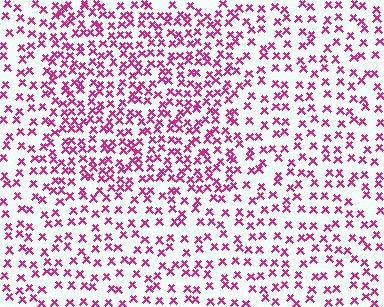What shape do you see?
I see a rectangle.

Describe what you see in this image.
The image contains small magenta elements arranged at two different densities. A rectangle-shaped region is visible where the elements are more densely packed than the surrounding area.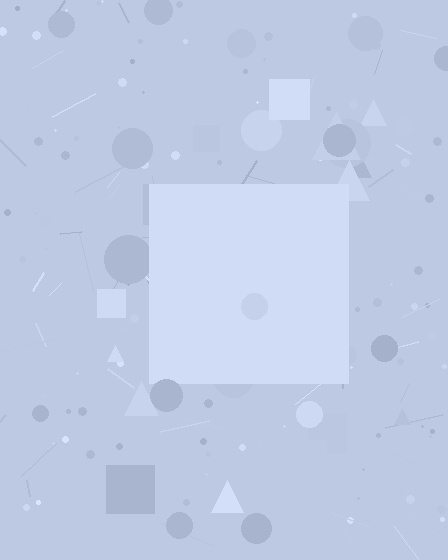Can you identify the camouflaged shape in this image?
The camouflaged shape is a square.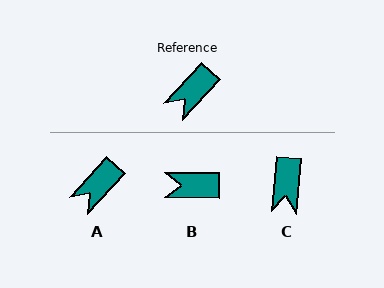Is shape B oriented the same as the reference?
No, it is off by about 48 degrees.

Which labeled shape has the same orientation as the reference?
A.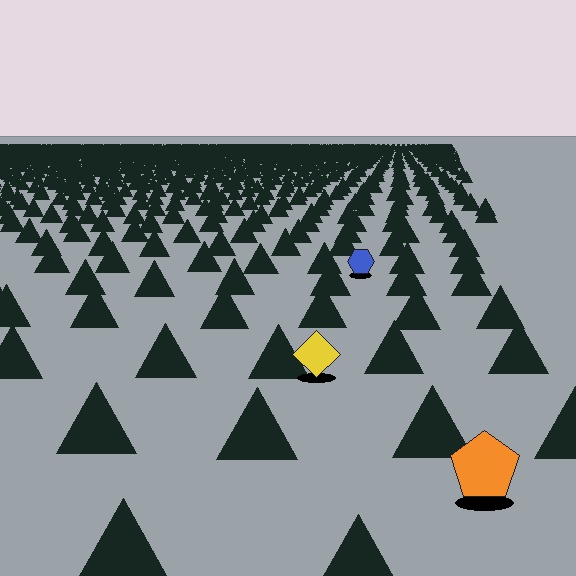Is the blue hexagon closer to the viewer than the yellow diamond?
No. The yellow diamond is closer — you can tell from the texture gradient: the ground texture is coarser near it.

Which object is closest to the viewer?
The orange pentagon is closest. The texture marks near it are larger and more spread out.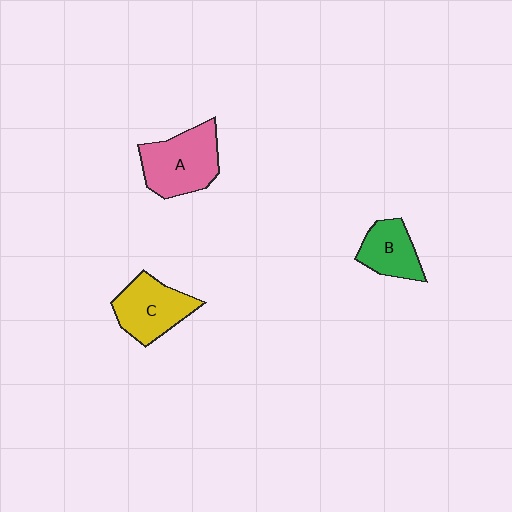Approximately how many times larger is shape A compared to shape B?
Approximately 1.5 times.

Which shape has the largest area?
Shape A (pink).